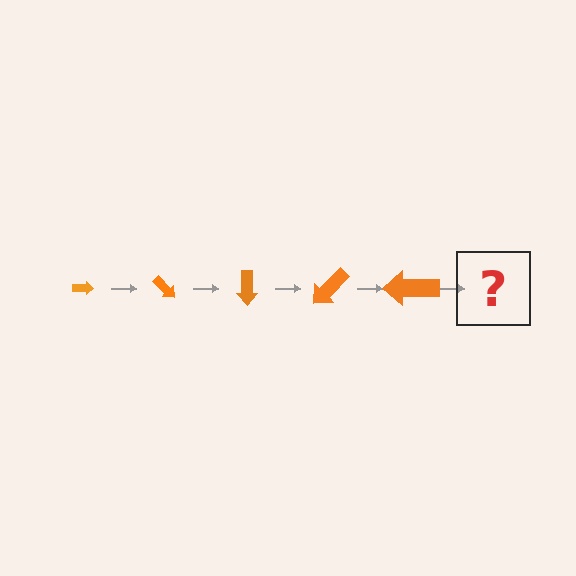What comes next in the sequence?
The next element should be an arrow, larger than the previous one and rotated 225 degrees from the start.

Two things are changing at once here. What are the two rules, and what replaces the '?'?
The two rules are that the arrow grows larger each step and it rotates 45 degrees each step. The '?' should be an arrow, larger than the previous one and rotated 225 degrees from the start.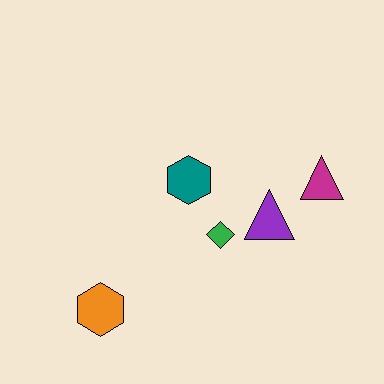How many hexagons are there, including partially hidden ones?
There are 2 hexagons.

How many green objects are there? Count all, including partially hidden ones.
There is 1 green object.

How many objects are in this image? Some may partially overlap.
There are 5 objects.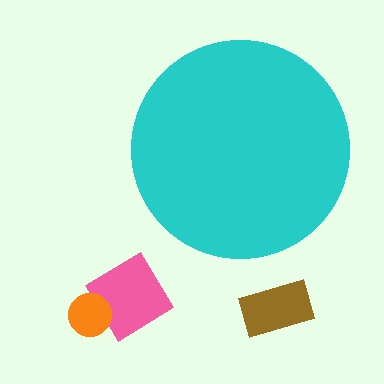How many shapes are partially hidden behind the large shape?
0 shapes are partially hidden.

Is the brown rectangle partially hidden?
No, the brown rectangle is fully visible.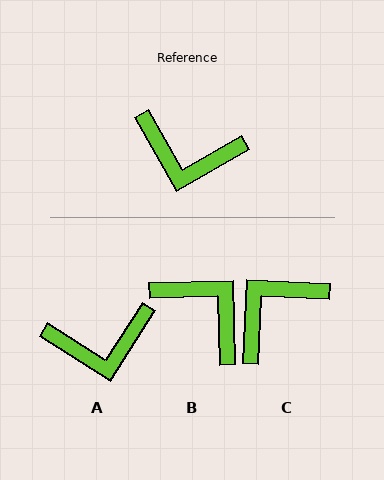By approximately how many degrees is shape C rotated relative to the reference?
Approximately 122 degrees clockwise.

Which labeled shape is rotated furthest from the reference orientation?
B, about 152 degrees away.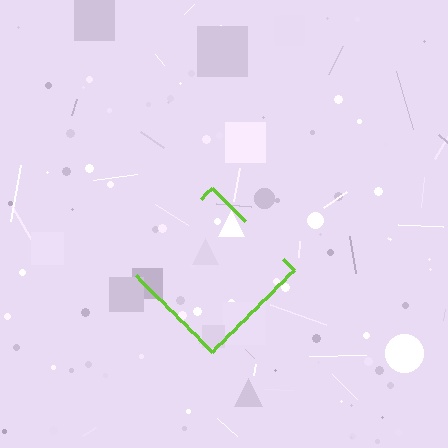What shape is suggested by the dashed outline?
The dashed outline suggests a diamond.